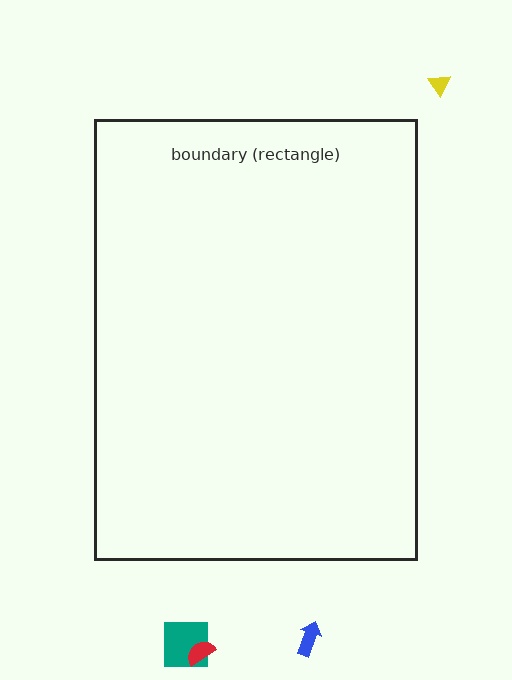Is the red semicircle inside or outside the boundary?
Outside.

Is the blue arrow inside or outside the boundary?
Outside.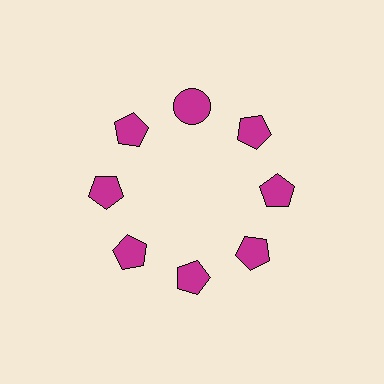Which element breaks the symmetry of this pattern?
The magenta circle at roughly the 12 o'clock position breaks the symmetry. All other shapes are magenta pentagons.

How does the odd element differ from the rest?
It has a different shape: circle instead of pentagon.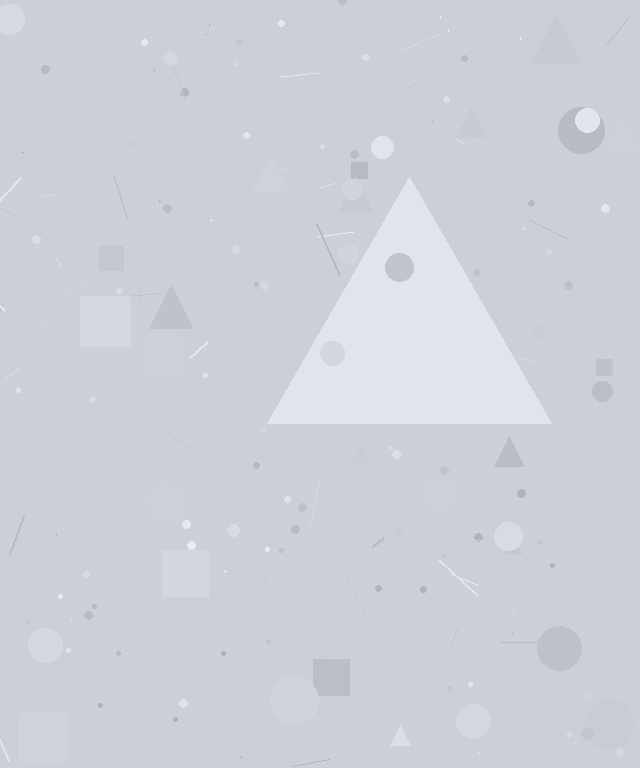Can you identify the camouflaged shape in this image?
The camouflaged shape is a triangle.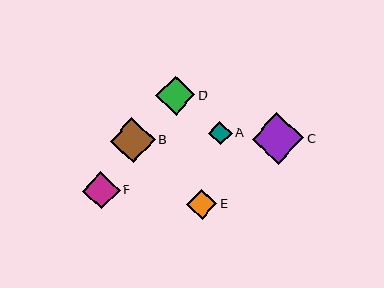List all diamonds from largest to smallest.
From largest to smallest: C, B, D, F, E, A.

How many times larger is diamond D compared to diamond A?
Diamond D is approximately 1.6 times the size of diamond A.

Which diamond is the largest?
Diamond C is the largest with a size of approximately 52 pixels.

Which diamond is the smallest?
Diamond A is the smallest with a size of approximately 24 pixels.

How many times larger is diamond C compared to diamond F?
Diamond C is approximately 1.4 times the size of diamond F.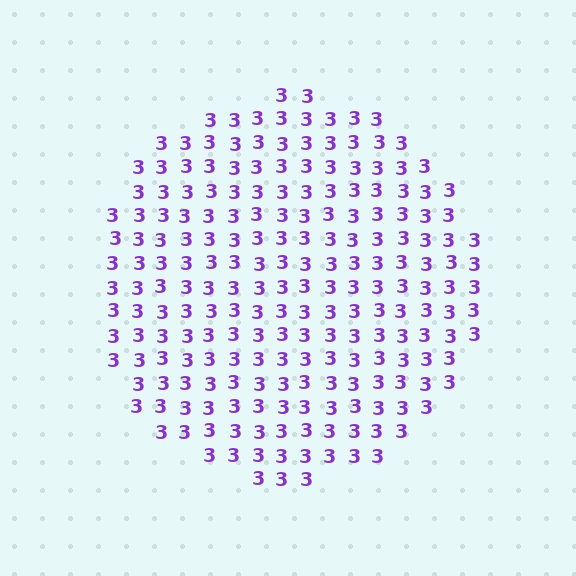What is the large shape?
The large shape is a circle.